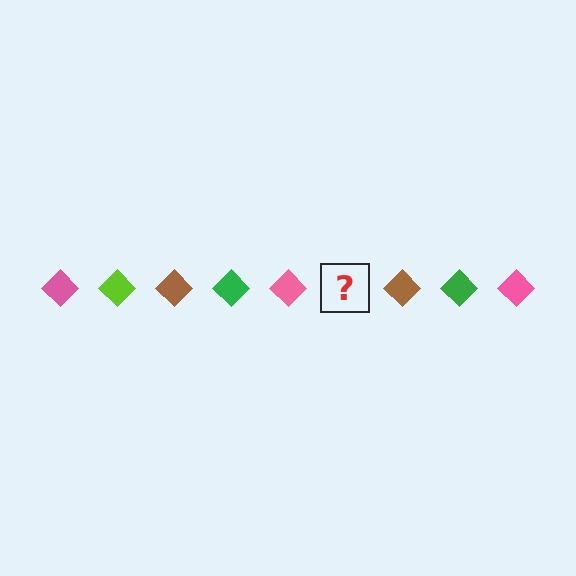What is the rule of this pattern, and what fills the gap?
The rule is that the pattern cycles through pink, lime, brown, green diamonds. The gap should be filled with a lime diamond.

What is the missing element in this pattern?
The missing element is a lime diamond.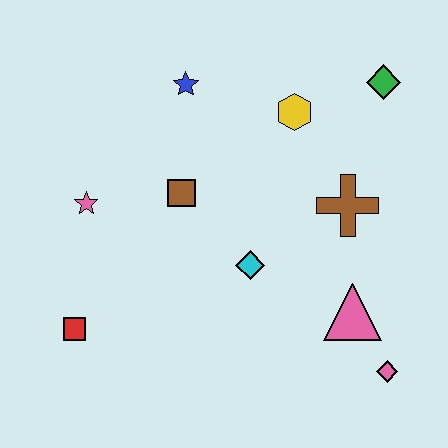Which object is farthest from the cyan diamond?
The green diamond is farthest from the cyan diamond.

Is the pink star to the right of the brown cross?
No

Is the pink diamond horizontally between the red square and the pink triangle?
No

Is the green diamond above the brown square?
Yes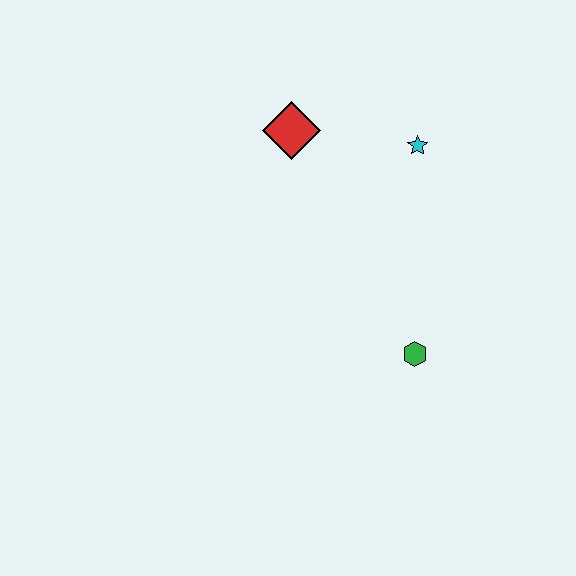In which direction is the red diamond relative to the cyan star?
The red diamond is to the left of the cyan star.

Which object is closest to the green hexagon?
The cyan star is closest to the green hexagon.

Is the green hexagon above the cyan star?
No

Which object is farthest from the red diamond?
The green hexagon is farthest from the red diamond.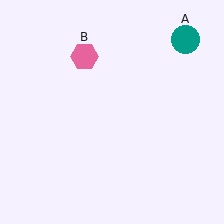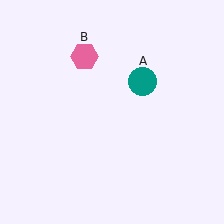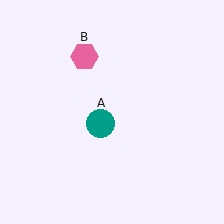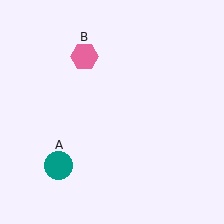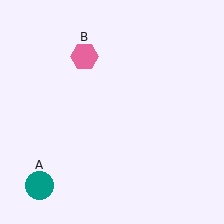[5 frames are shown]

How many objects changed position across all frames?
1 object changed position: teal circle (object A).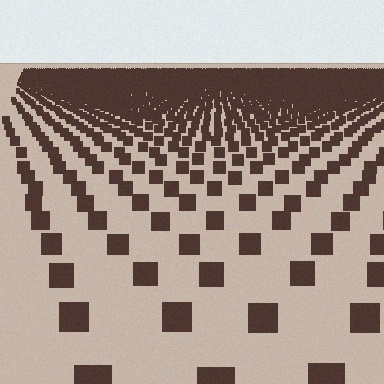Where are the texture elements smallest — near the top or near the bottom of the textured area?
Near the top.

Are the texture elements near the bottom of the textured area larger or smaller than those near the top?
Larger. Near the bottom, elements are closer to the viewer and appear at a bigger on-screen size.